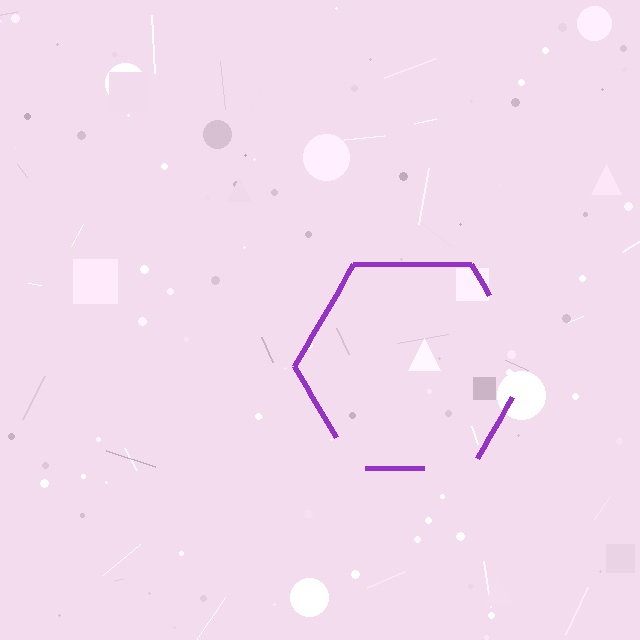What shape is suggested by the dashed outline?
The dashed outline suggests a hexagon.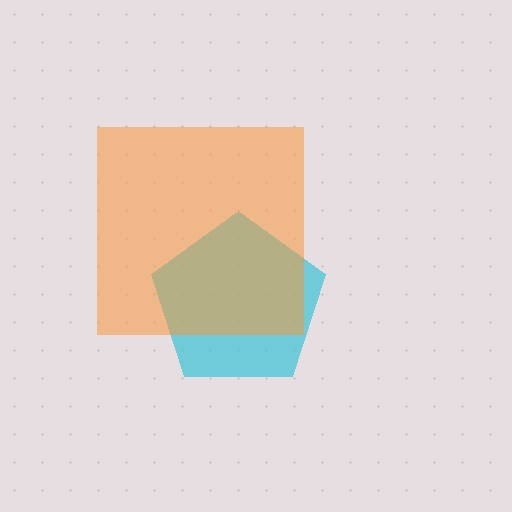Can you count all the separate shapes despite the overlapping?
Yes, there are 2 separate shapes.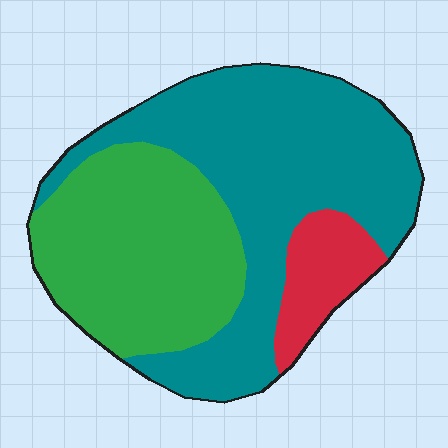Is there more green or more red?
Green.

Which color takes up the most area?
Teal, at roughly 50%.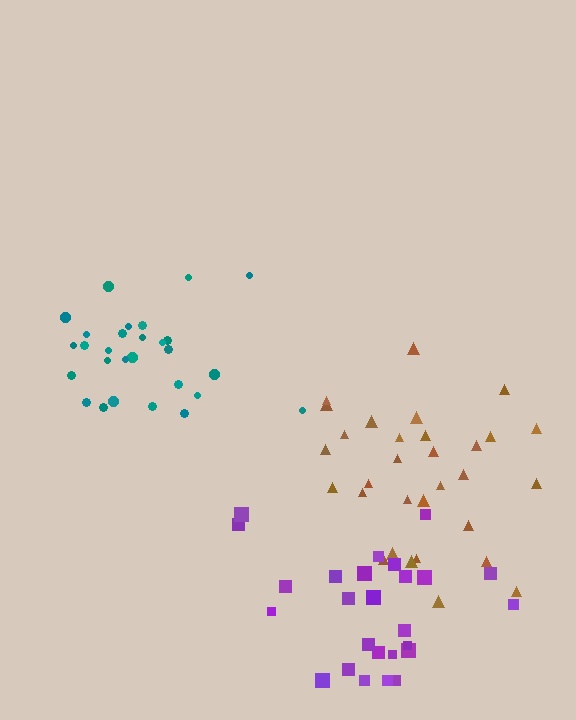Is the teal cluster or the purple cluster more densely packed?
Teal.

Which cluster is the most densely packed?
Teal.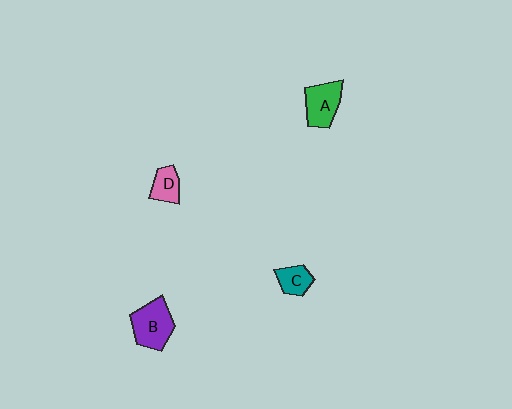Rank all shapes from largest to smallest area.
From largest to smallest: B (purple), A (green), C (teal), D (pink).